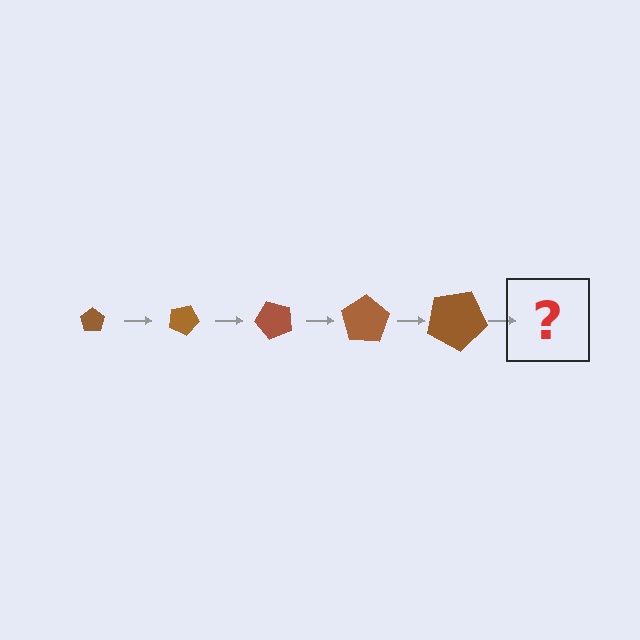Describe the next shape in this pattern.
It should be a pentagon, larger than the previous one and rotated 125 degrees from the start.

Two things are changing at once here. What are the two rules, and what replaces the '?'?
The two rules are that the pentagon grows larger each step and it rotates 25 degrees each step. The '?' should be a pentagon, larger than the previous one and rotated 125 degrees from the start.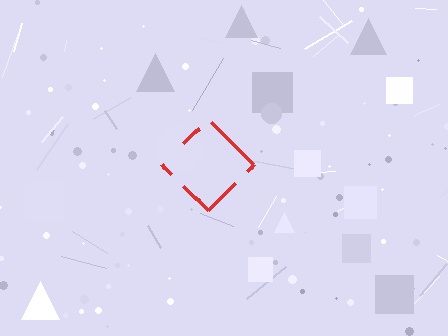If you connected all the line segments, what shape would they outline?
They would outline a diamond.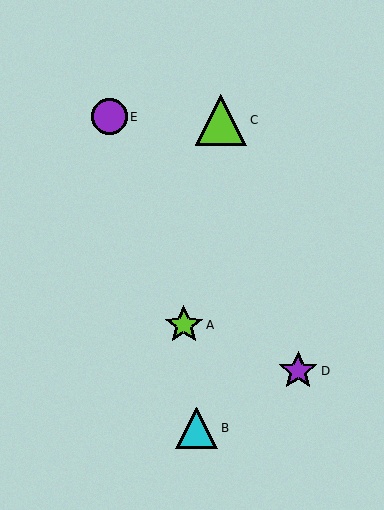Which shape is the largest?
The lime triangle (labeled C) is the largest.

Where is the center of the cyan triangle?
The center of the cyan triangle is at (197, 428).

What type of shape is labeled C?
Shape C is a lime triangle.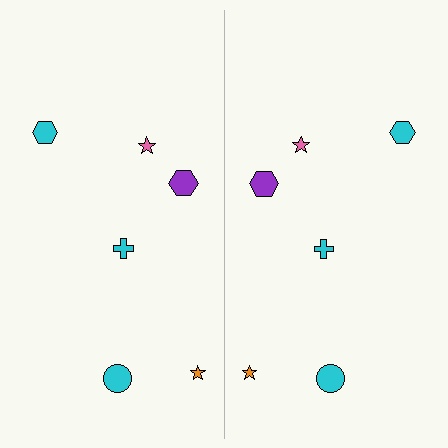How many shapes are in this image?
There are 12 shapes in this image.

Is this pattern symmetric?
Yes, this pattern has bilateral (reflection) symmetry.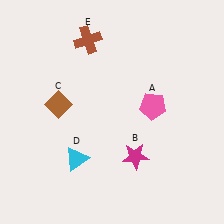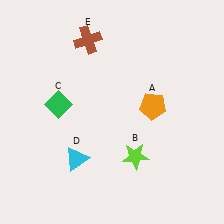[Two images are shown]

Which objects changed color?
A changed from pink to orange. B changed from magenta to lime. C changed from brown to green.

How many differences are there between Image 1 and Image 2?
There are 3 differences between the two images.